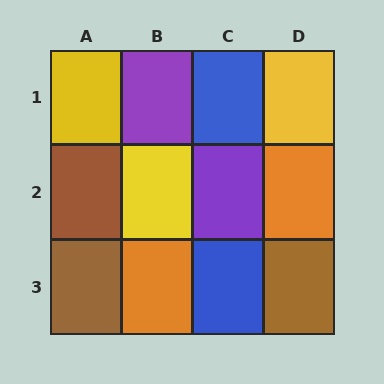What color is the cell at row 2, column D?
Orange.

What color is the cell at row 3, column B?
Orange.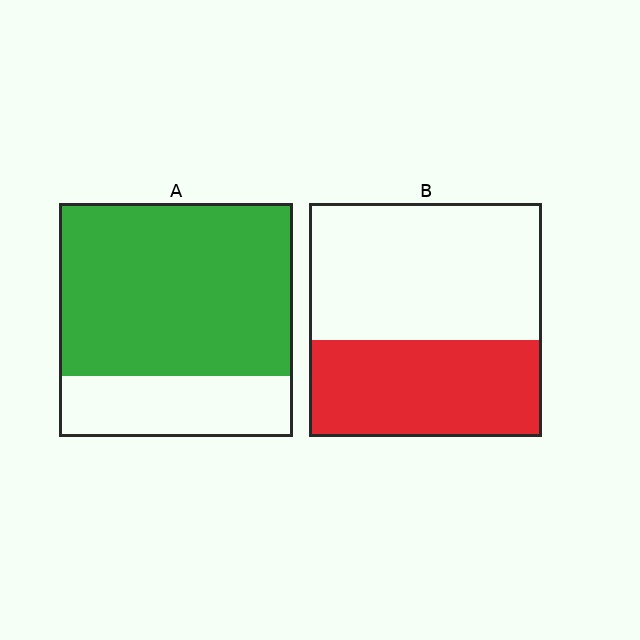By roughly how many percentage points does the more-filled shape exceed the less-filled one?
By roughly 30 percentage points (A over B).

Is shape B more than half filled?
No.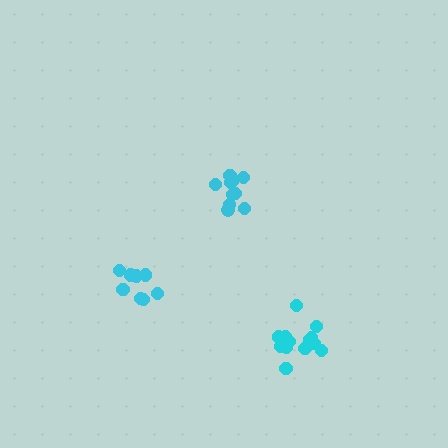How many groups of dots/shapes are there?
There are 3 groups.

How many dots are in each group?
Group 1: 8 dots, Group 2: 10 dots, Group 3: 13 dots (31 total).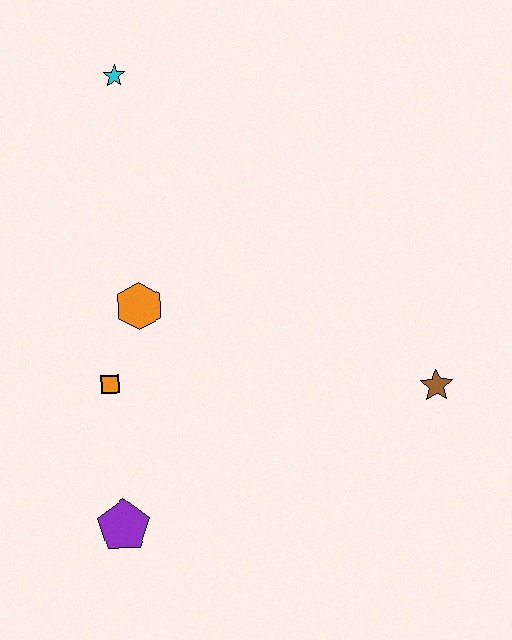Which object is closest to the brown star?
The orange hexagon is closest to the brown star.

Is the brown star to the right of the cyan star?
Yes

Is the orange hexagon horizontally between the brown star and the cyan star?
Yes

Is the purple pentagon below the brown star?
Yes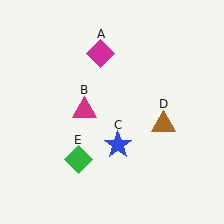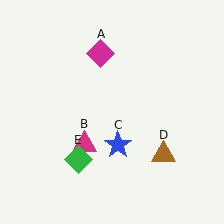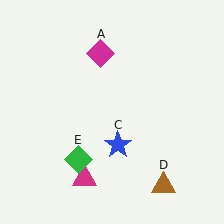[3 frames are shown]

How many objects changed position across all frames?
2 objects changed position: magenta triangle (object B), brown triangle (object D).